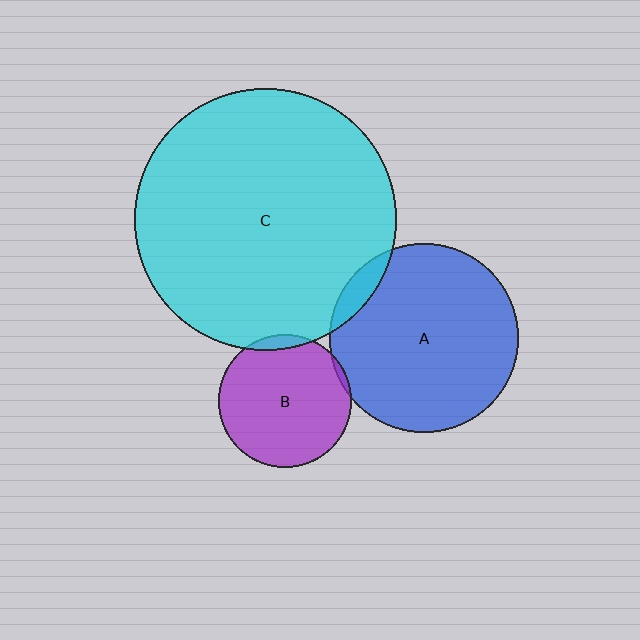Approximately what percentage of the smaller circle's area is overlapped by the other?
Approximately 5%.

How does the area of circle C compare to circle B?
Approximately 3.9 times.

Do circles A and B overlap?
Yes.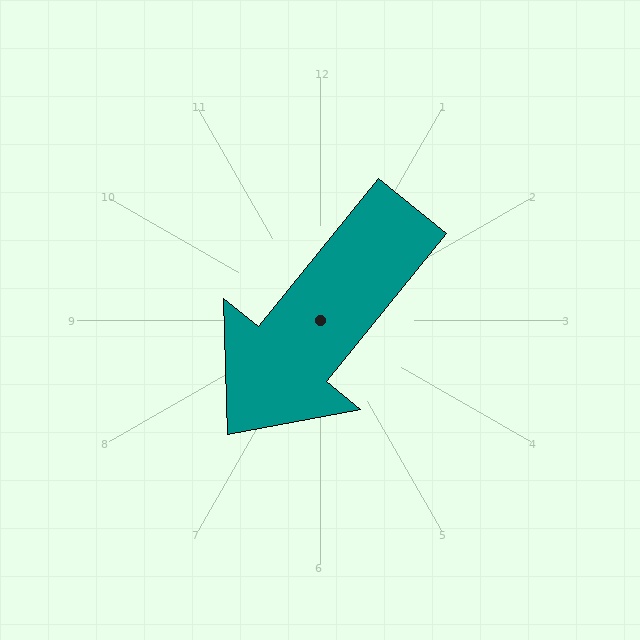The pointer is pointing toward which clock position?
Roughly 7 o'clock.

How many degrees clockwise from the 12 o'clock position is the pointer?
Approximately 219 degrees.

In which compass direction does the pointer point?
Southwest.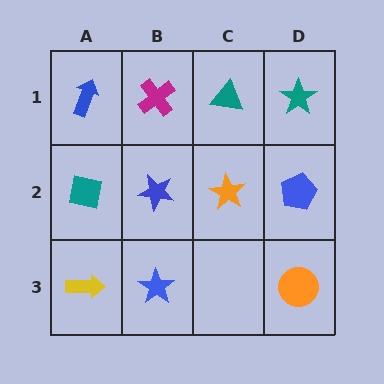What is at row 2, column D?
A blue pentagon.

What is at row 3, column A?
A yellow arrow.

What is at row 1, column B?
A magenta cross.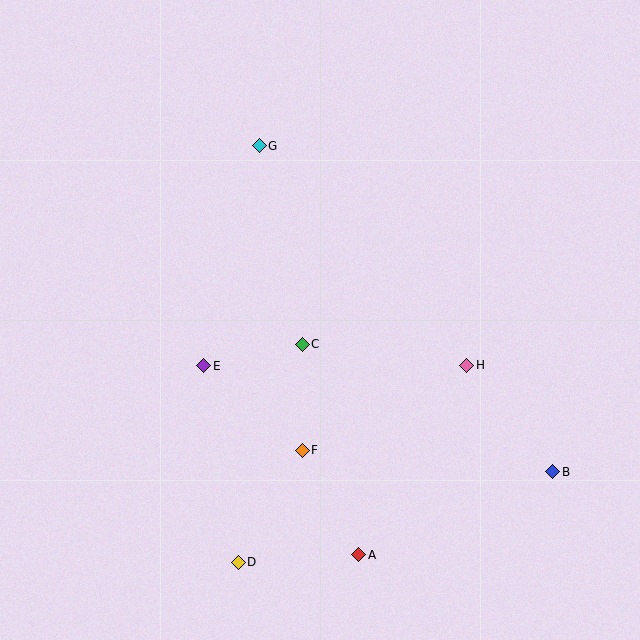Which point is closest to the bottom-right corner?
Point B is closest to the bottom-right corner.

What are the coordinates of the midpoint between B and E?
The midpoint between B and E is at (378, 419).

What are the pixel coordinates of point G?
Point G is at (259, 146).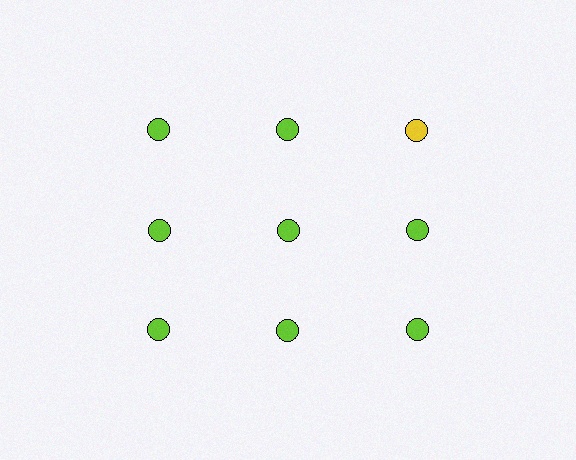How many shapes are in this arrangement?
There are 9 shapes arranged in a grid pattern.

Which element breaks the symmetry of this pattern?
The yellow circle in the top row, center column breaks the symmetry. All other shapes are lime circles.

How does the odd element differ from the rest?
It has a different color: yellow instead of lime.